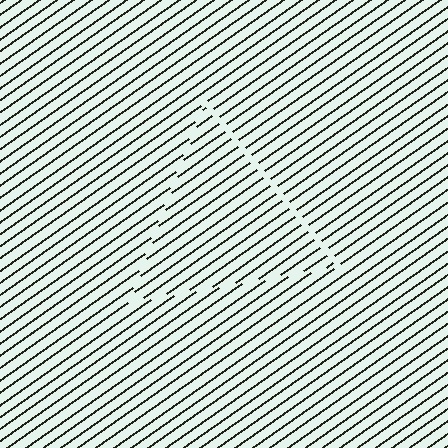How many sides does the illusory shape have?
3 sides — the line-ends trace a triangle.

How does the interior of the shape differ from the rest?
The interior of the shape contains the same grating, shifted by half a period — the contour is defined by the phase discontinuity where line-ends from the inner and outer gratings abut.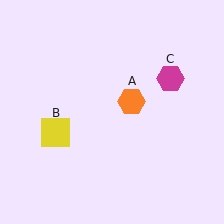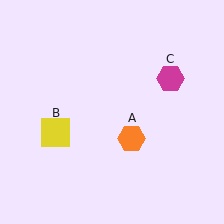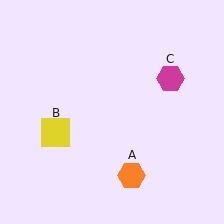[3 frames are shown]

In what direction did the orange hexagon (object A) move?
The orange hexagon (object A) moved down.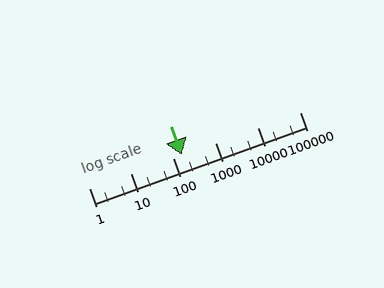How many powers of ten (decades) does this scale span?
The scale spans 5 decades, from 1 to 100000.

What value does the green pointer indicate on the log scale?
The pointer indicates approximately 160.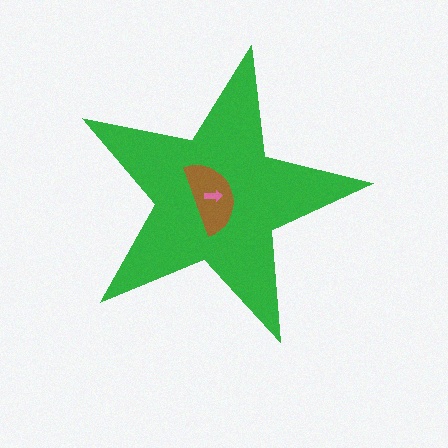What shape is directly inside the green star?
The brown semicircle.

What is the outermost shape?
The green star.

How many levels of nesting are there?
3.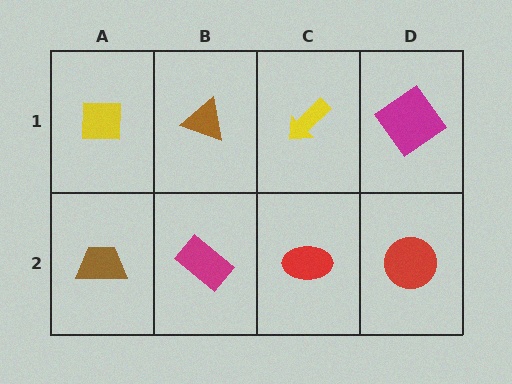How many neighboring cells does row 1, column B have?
3.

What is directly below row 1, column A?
A brown trapezoid.